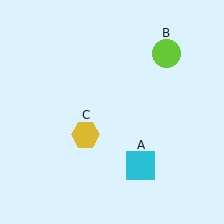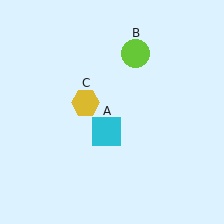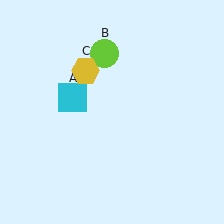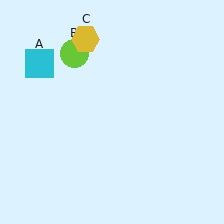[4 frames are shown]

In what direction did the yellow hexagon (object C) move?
The yellow hexagon (object C) moved up.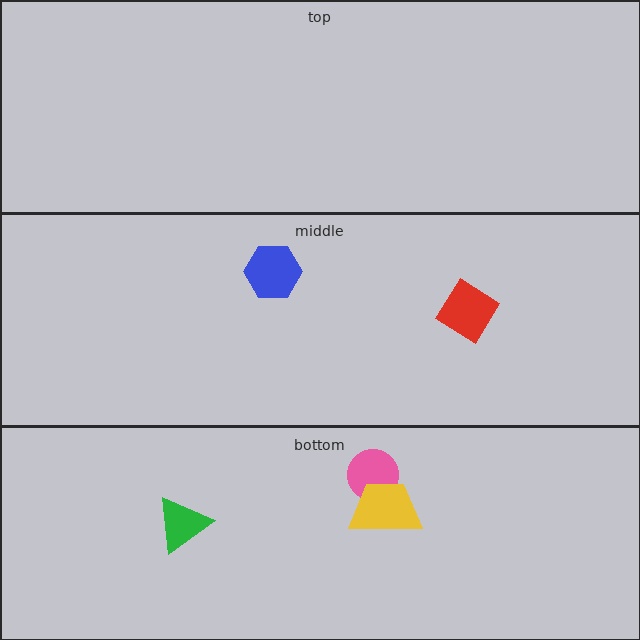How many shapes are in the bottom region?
3.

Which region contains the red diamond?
The middle region.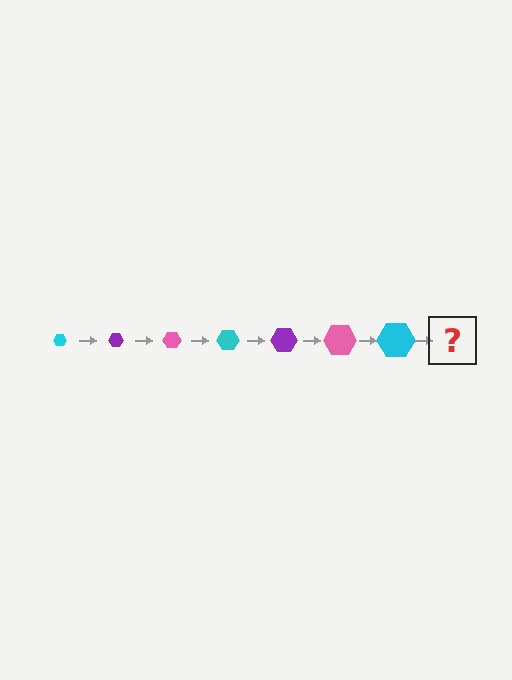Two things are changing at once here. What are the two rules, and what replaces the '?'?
The two rules are that the hexagon grows larger each step and the color cycles through cyan, purple, and pink. The '?' should be a purple hexagon, larger than the previous one.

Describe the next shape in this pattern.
It should be a purple hexagon, larger than the previous one.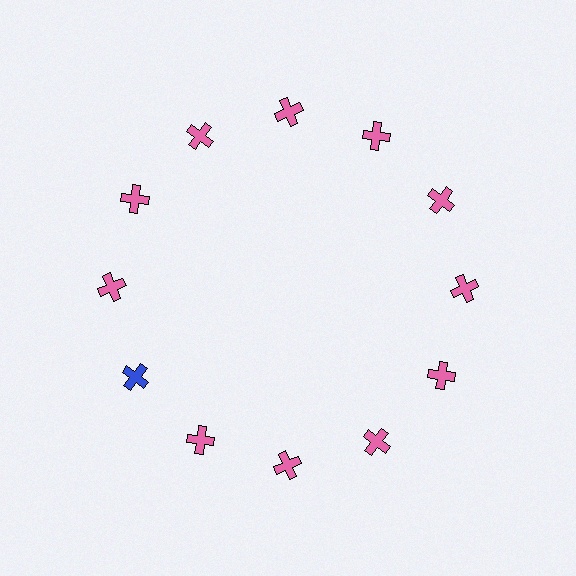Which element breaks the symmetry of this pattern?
The blue cross at roughly the 8 o'clock position breaks the symmetry. All other shapes are pink crosses.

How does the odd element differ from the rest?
It has a different color: blue instead of pink.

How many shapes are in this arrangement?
There are 12 shapes arranged in a ring pattern.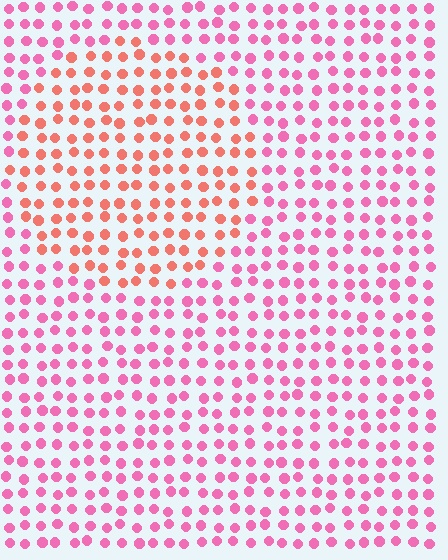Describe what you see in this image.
The image is filled with small pink elements in a uniform arrangement. A circle-shaped region is visible where the elements are tinted to a slightly different hue, forming a subtle color boundary.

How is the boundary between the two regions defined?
The boundary is defined purely by a slight shift in hue (about 37 degrees). Spacing, size, and orientation are identical on both sides.